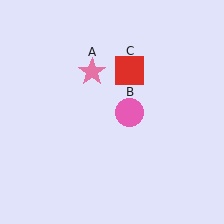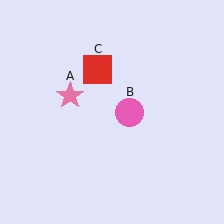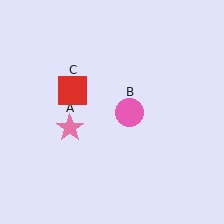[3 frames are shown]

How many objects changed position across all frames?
2 objects changed position: pink star (object A), red square (object C).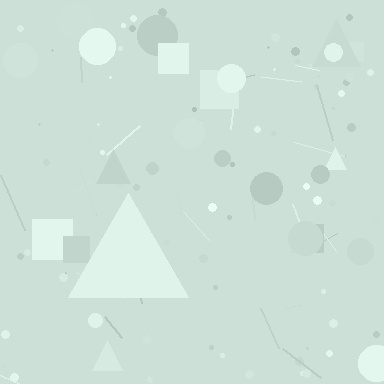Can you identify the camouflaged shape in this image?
The camouflaged shape is a triangle.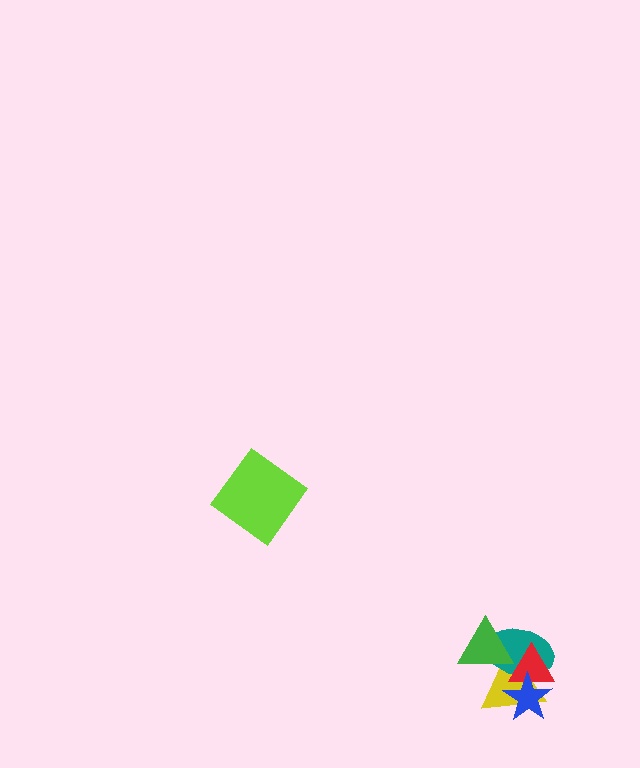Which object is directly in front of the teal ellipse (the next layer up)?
The red triangle is directly in front of the teal ellipse.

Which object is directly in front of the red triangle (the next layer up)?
The blue star is directly in front of the red triangle.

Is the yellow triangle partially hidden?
Yes, it is partially covered by another shape.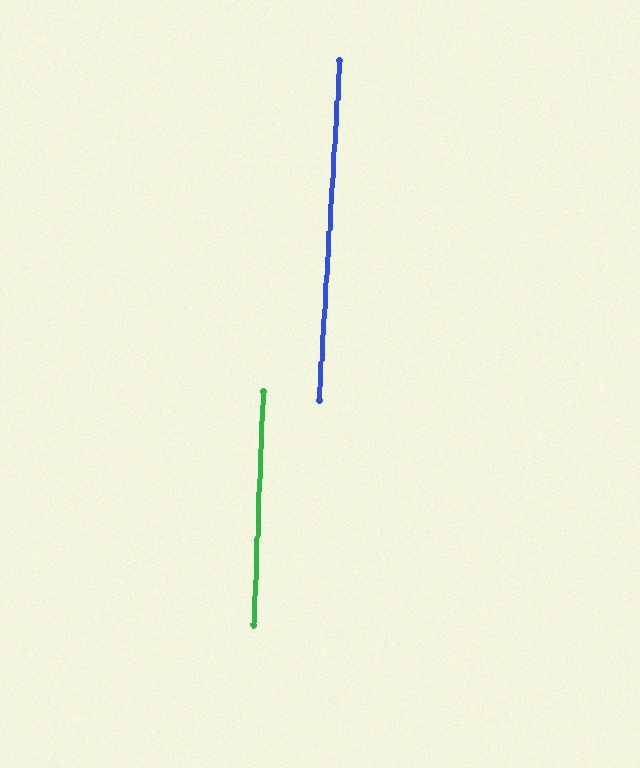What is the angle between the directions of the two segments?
Approximately 1 degree.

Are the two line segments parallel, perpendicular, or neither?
Parallel — their directions differ by only 1.2°.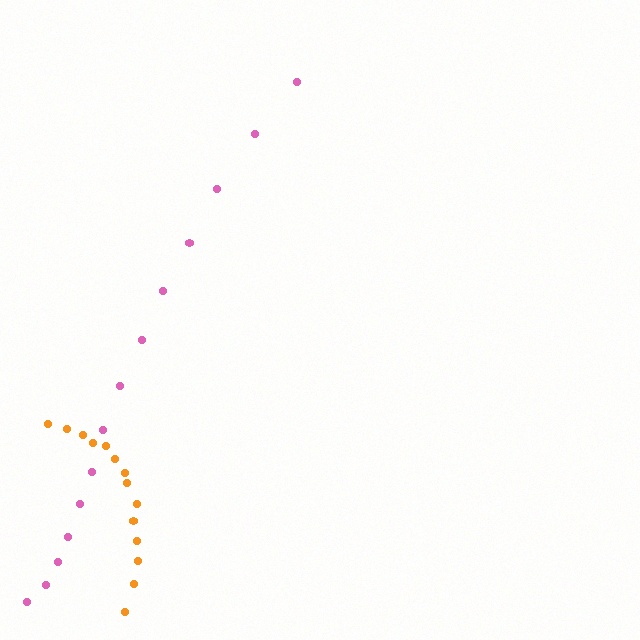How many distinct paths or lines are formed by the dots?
There are 2 distinct paths.